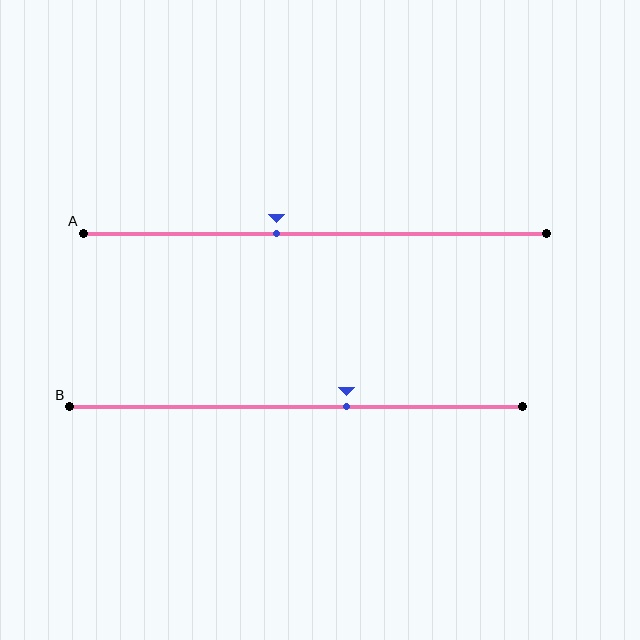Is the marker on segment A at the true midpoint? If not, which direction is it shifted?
No, the marker on segment A is shifted to the left by about 8% of the segment length.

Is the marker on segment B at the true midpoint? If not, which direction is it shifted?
No, the marker on segment B is shifted to the right by about 11% of the segment length.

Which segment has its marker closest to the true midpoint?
Segment A has its marker closest to the true midpoint.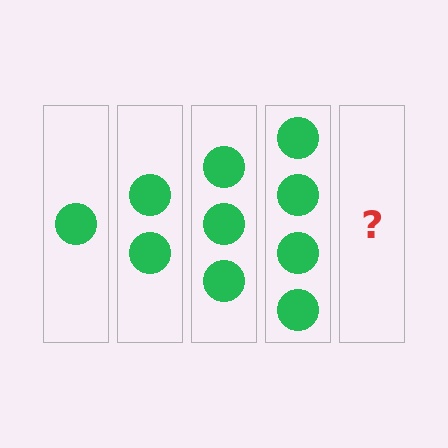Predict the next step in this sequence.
The next step is 5 circles.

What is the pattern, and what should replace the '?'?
The pattern is that each step adds one more circle. The '?' should be 5 circles.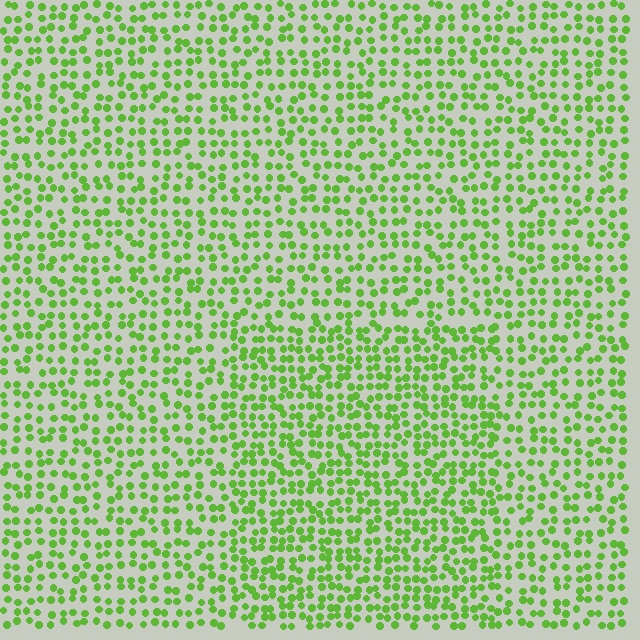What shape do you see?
I see a rectangle.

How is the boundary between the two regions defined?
The boundary is defined by a change in element density (approximately 1.4x ratio). All elements are the same color, size, and shape.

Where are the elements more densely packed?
The elements are more densely packed inside the rectangle boundary.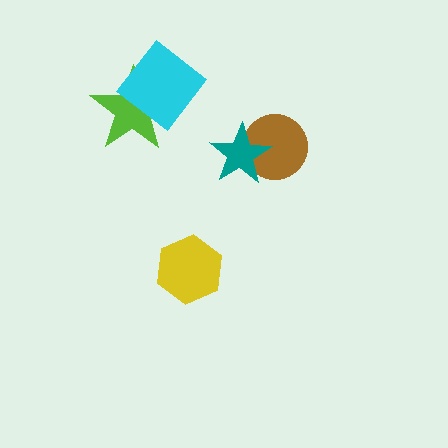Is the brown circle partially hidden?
Yes, it is partially covered by another shape.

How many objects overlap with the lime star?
1 object overlaps with the lime star.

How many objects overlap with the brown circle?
1 object overlaps with the brown circle.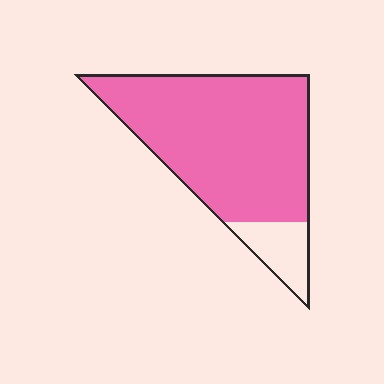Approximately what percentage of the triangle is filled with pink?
Approximately 85%.